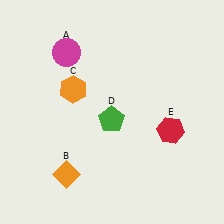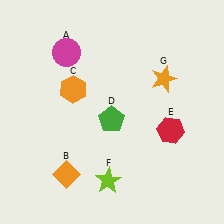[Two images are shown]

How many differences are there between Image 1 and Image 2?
There are 2 differences between the two images.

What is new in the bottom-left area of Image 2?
A lime star (F) was added in the bottom-left area of Image 2.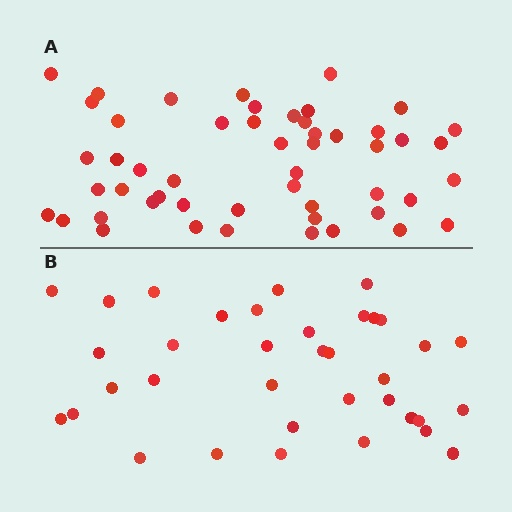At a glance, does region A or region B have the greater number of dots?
Region A (the top region) has more dots.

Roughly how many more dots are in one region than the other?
Region A has approximately 15 more dots than region B.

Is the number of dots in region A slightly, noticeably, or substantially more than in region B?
Region A has noticeably more, but not dramatically so. The ratio is roughly 1.4 to 1.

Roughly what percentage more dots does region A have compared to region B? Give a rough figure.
About 40% more.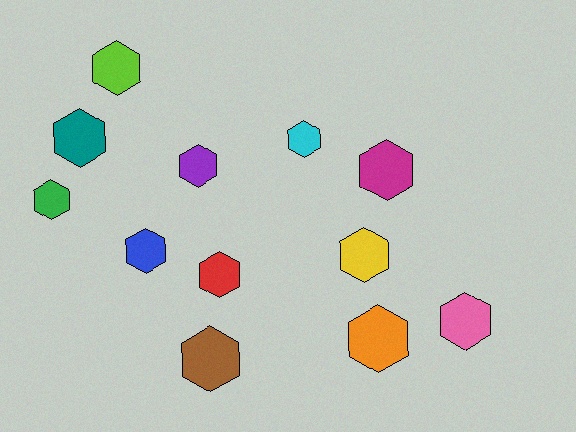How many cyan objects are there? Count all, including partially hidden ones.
There is 1 cyan object.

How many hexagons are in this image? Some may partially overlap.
There are 12 hexagons.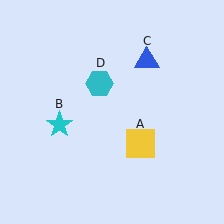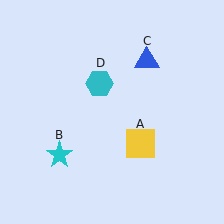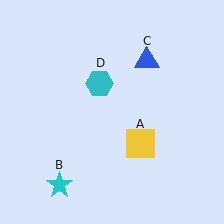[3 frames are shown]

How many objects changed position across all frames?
1 object changed position: cyan star (object B).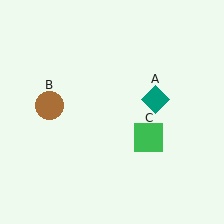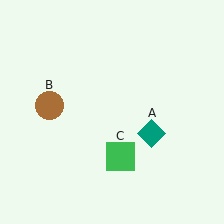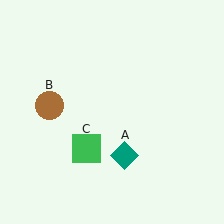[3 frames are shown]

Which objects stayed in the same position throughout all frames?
Brown circle (object B) remained stationary.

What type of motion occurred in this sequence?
The teal diamond (object A), green square (object C) rotated clockwise around the center of the scene.